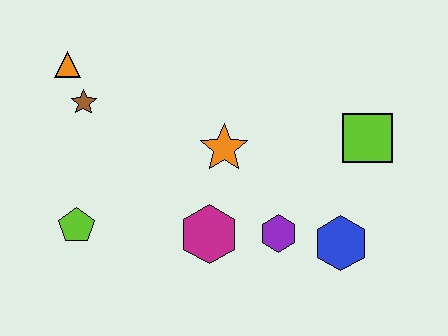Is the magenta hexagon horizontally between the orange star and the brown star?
Yes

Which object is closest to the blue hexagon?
The purple hexagon is closest to the blue hexagon.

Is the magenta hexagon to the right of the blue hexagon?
No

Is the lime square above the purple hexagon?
Yes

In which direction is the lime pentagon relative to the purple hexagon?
The lime pentagon is to the left of the purple hexagon.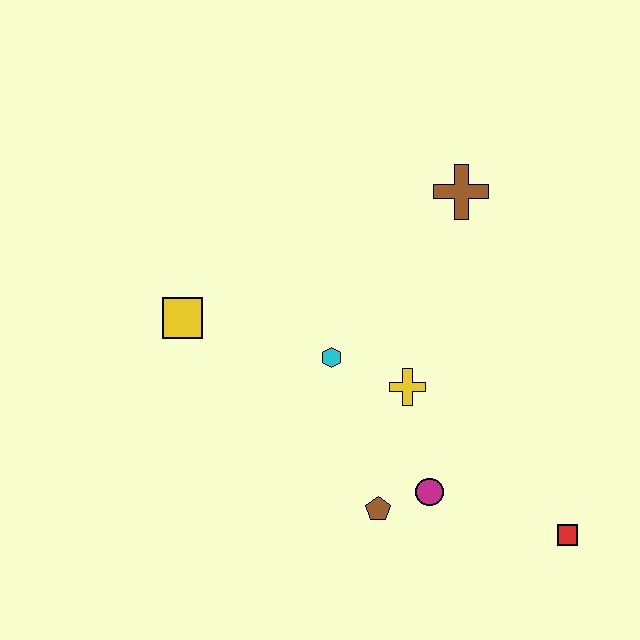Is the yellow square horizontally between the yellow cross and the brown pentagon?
No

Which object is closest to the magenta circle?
The brown pentagon is closest to the magenta circle.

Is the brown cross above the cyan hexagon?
Yes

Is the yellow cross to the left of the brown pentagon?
No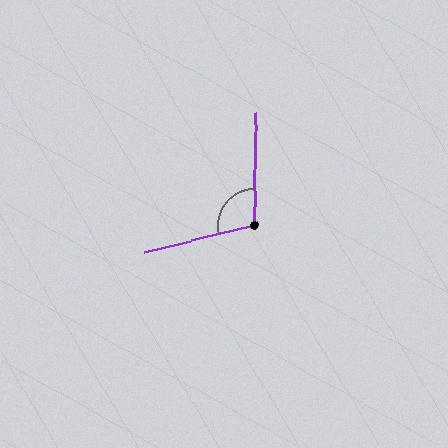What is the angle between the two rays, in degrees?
Approximately 104 degrees.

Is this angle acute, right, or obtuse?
It is obtuse.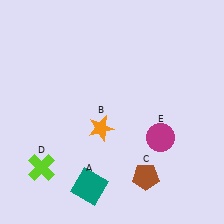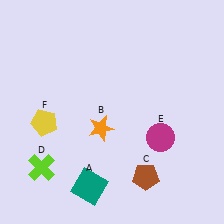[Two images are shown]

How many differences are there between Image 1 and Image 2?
There is 1 difference between the two images.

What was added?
A yellow pentagon (F) was added in Image 2.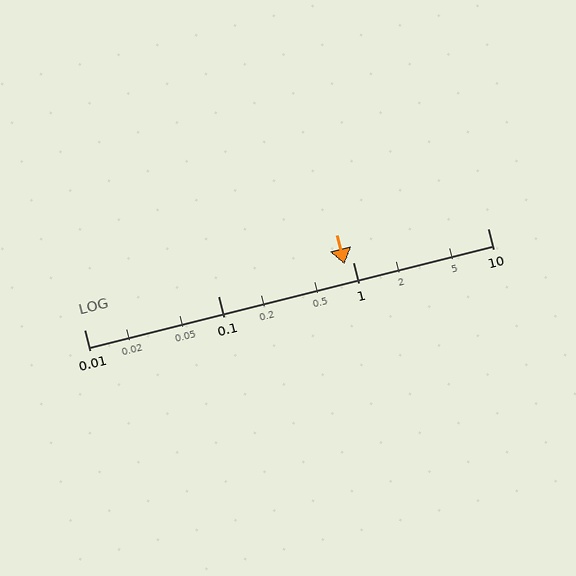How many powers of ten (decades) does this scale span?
The scale spans 3 decades, from 0.01 to 10.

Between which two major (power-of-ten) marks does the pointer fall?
The pointer is between 0.1 and 1.